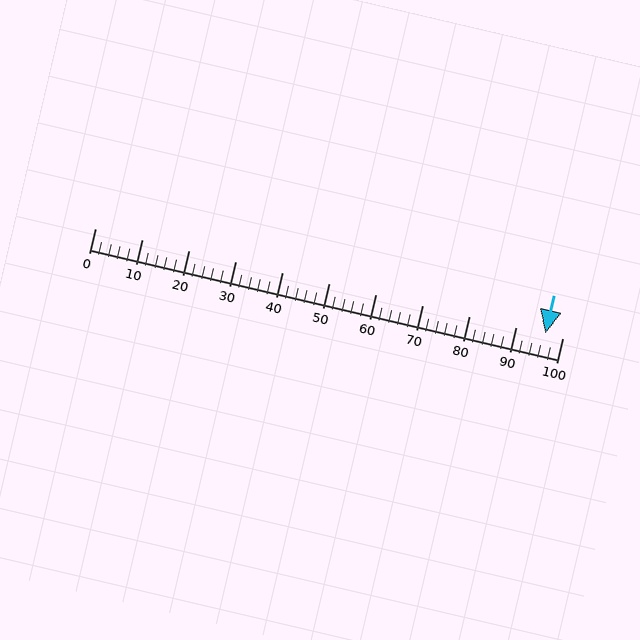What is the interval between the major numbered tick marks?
The major tick marks are spaced 10 units apart.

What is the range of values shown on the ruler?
The ruler shows values from 0 to 100.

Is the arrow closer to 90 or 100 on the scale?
The arrow is closer to 100.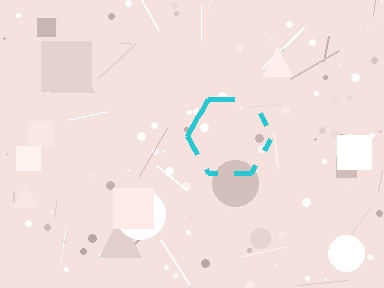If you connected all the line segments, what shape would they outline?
They would outline a hexagon.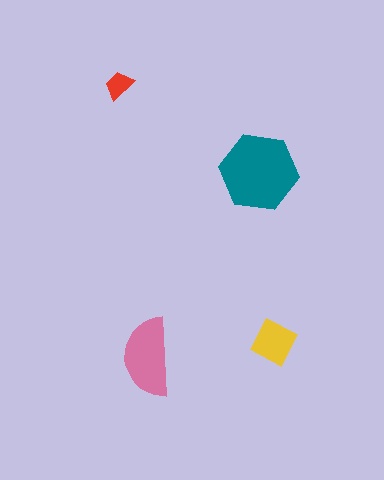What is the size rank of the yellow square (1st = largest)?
3rd.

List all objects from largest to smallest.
The teal hexagon, the pink semicircle, the yellow square, the red trapezoid.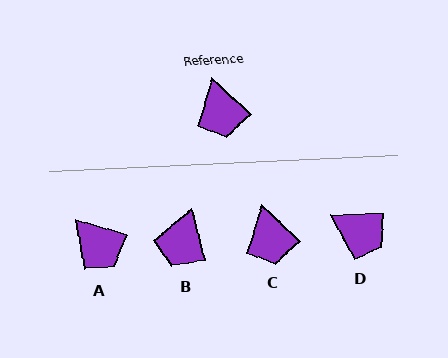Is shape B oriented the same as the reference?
No, it is off by about 34 degrees.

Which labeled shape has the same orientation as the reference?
C.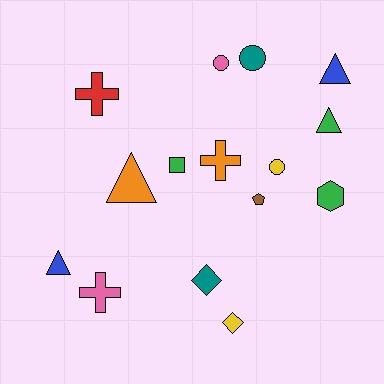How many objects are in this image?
There are 15 objects.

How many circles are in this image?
There are 3 circles.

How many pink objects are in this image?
There are 2 pink objects.